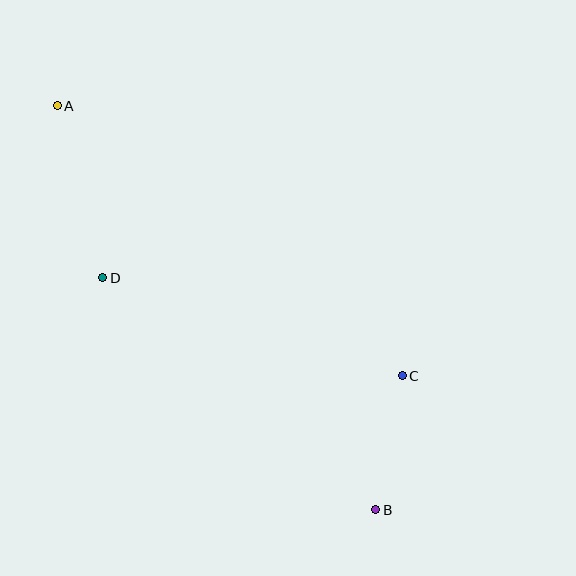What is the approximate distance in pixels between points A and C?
The distance between A and C is approximately 438 pixels.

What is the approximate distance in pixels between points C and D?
The distance between C and D is approximately 315 pixels.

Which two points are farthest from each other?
Points A and B are farthest from each other.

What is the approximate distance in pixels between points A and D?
The distance between A and D is approximately 178 pixels.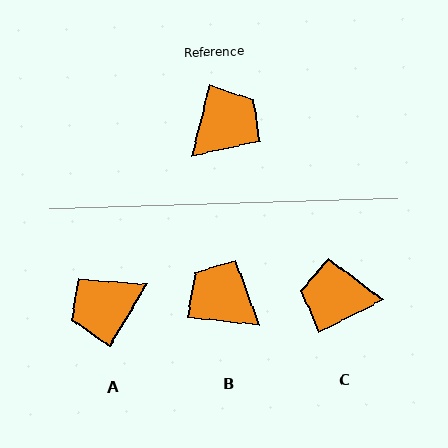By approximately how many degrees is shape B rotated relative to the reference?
Approximately 98 degrees counter-clockwise.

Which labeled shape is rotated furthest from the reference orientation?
A, about 163 degrees away.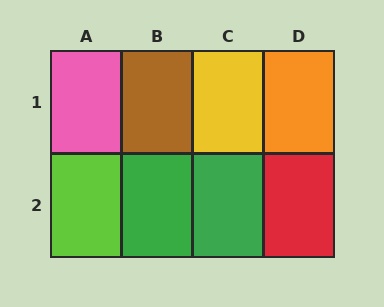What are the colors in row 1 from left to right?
Pink, brown, yellow, orange.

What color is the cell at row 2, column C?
Green.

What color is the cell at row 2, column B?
Green.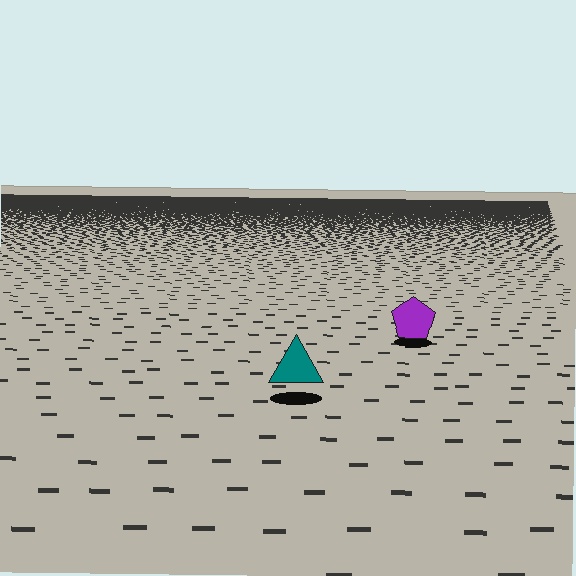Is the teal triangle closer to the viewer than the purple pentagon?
Yes. The teal triangle is closer — you can tell from the texture gradient: the ground texture is coarser near it.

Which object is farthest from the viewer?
The purple pentagon is farthest from the viewer. It appears smaller and the ground texture around it is denser.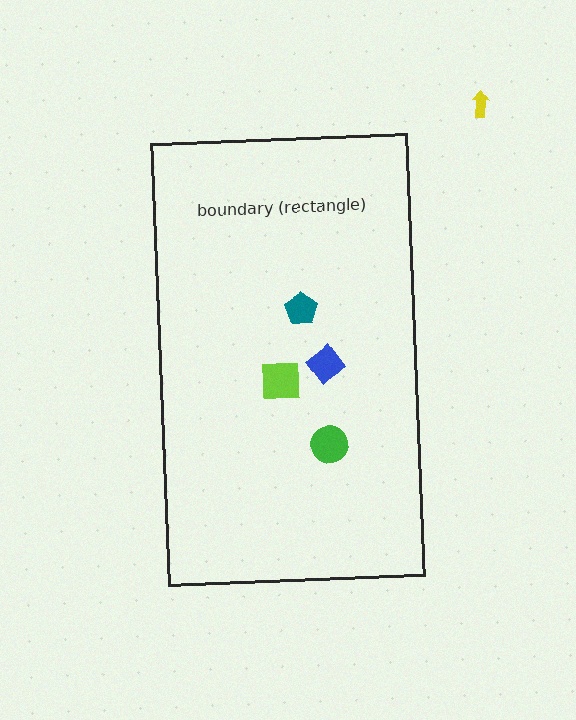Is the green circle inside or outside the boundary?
Inside.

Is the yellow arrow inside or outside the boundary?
Outside.